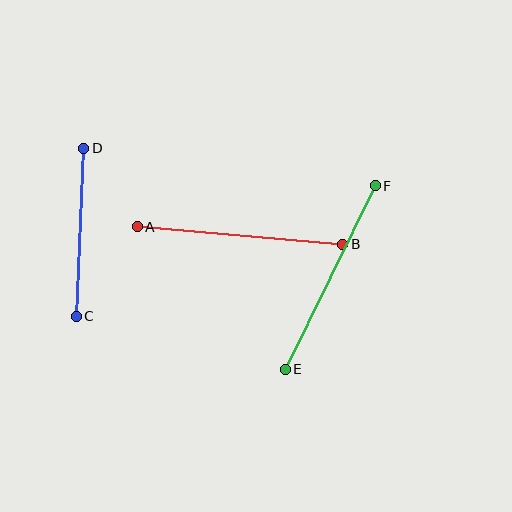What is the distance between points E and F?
The distance is approximately 204 pixels.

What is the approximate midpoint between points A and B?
The midpoint is at approximately (240, 236) pixels.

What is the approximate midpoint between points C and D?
The midpoint is at approximately (80, 232) pixels.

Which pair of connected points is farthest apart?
Points A and B are farthest apart.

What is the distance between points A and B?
The distance is approximately 206 pixels.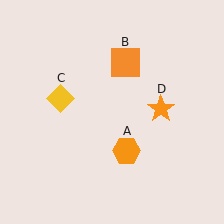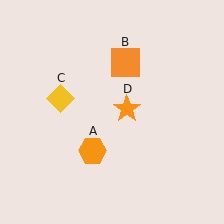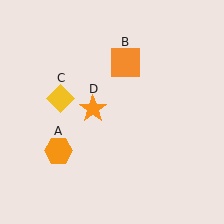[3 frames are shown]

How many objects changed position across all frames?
2 objects changed position: orange hexagon (object A), orange star (object D).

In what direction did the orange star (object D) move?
The orange star (object D) moved left.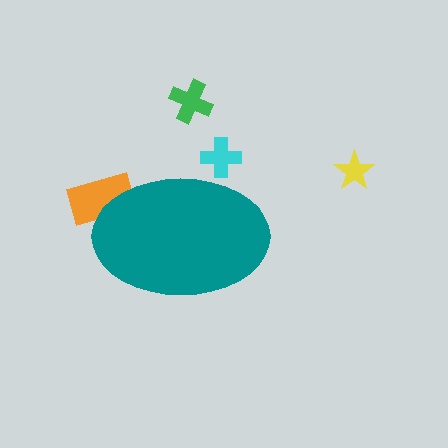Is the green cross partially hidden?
No, the green cross is fully visible.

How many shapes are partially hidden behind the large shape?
2 shapes are partially hidden.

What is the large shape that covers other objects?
A teal ellipse.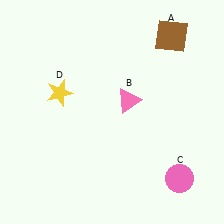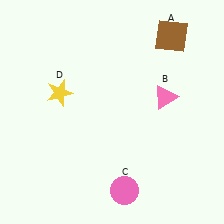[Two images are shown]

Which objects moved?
The objects that moved are: the pink triangle (B), the pink circle (C).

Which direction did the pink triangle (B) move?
The pink triangle (B) moved right.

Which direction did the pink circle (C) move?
The pink circle (C) moved left.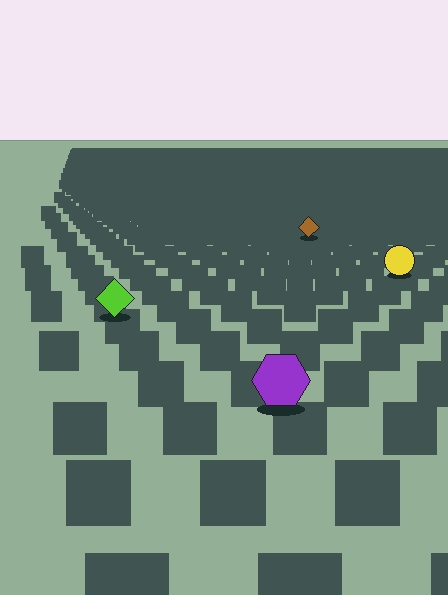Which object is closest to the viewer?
The purple hexagon is closest. The texture marks near it are larger and more spread out.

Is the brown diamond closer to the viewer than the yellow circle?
No. The yellow circle is closer — you can tell from the texture gradient: the ground texture is coarser near it.